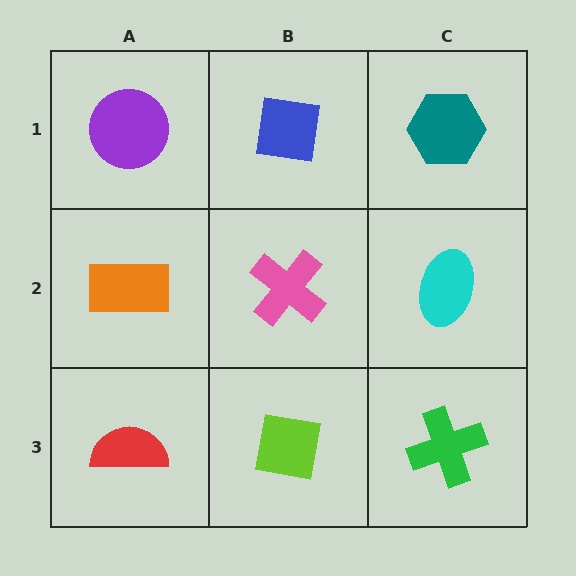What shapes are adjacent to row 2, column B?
A blue square (row 1, column B), a lime square (row 3, column B), an orange rectangle (row 2, column A), a cyan ellipse (row 2, column C).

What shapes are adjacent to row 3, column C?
A cyan ellipse (row 2, column C), a lime square (row 3, column B).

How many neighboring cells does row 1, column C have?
2.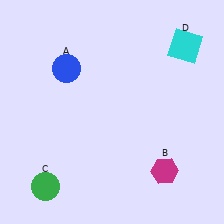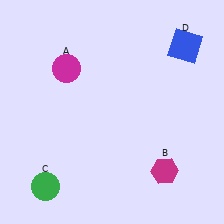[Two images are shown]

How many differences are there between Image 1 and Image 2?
There are 2 differences between the two images.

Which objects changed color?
A changed from blue to magenta. D changed from cyan to blue.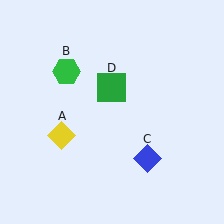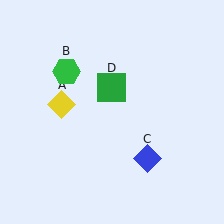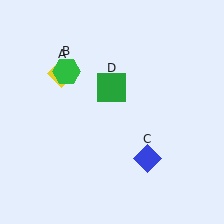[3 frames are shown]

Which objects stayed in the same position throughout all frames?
Green hexagon (object B) and blue diamond (object C) and green square (object D) remained stationary.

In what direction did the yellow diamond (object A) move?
The yellow diamond (object A) moved up.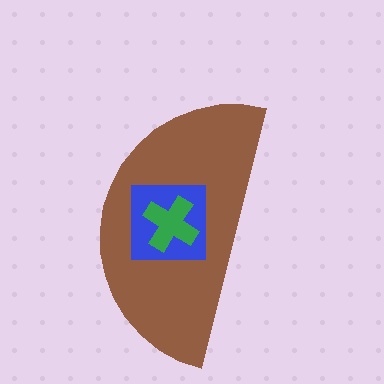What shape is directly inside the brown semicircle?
The blue square.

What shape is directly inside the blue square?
The green cross.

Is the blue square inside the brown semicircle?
Yes.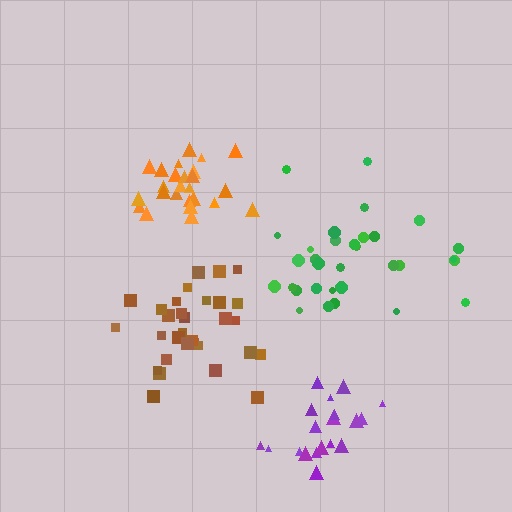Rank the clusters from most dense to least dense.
orange, brown, purple, green.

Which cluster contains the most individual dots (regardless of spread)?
Green (33).